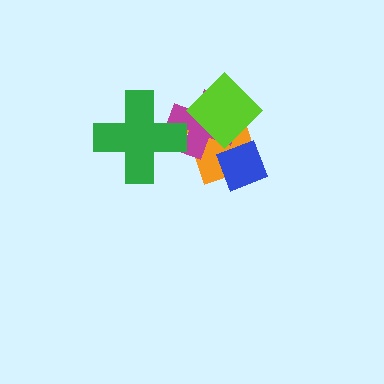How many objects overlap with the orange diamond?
3 objects overlap with the orange diamond.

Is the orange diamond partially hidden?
Yes, it is partially covered by another shape.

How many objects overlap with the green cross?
1 object overlaps with the green cross.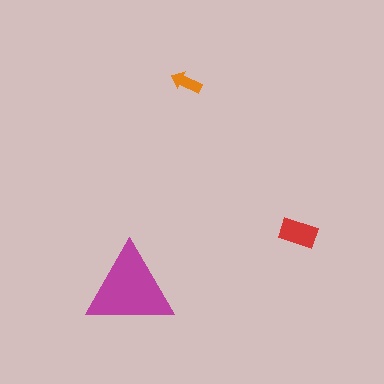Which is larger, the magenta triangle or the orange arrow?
The magenta triangle.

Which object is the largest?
The magenta triangle.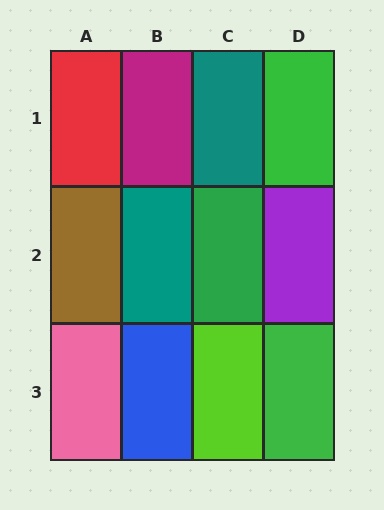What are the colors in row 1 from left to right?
Red, magenta, teal, green.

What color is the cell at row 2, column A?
Brown.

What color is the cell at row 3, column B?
Blue.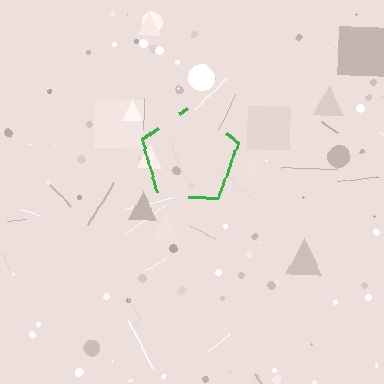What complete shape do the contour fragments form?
The contour fragments form a pentagon.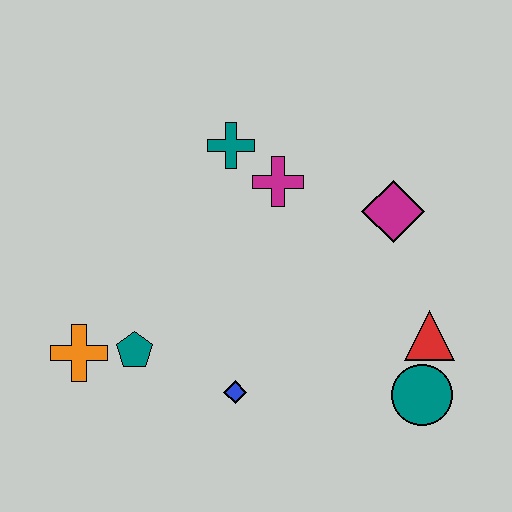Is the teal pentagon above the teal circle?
Yes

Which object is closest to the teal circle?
The red triangle is closest to the teal circle.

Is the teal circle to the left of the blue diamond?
No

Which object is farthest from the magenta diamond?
The orange cross is farthest from the magenta diamond.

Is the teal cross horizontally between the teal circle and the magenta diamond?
No